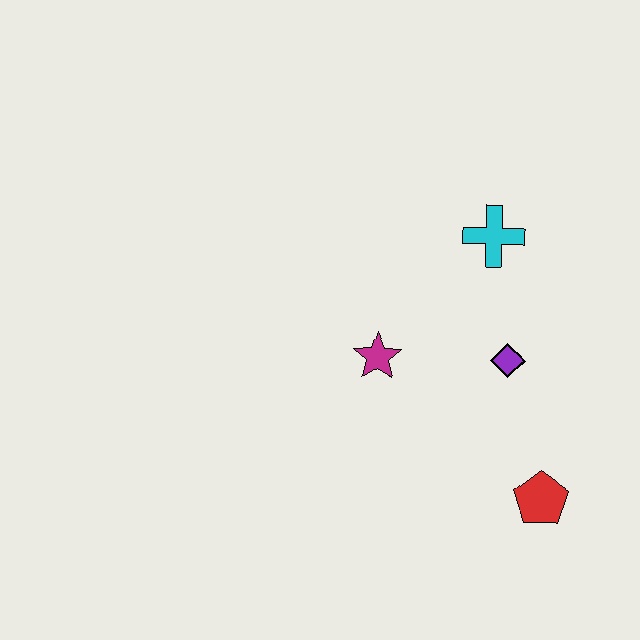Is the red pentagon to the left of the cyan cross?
No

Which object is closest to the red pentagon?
The purple diamond is closest to the red pentagon.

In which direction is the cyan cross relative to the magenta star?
The cyan cross is above the magenta star.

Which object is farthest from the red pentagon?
The cyan cross is farthest from the red pentagon.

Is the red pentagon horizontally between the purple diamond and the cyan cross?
No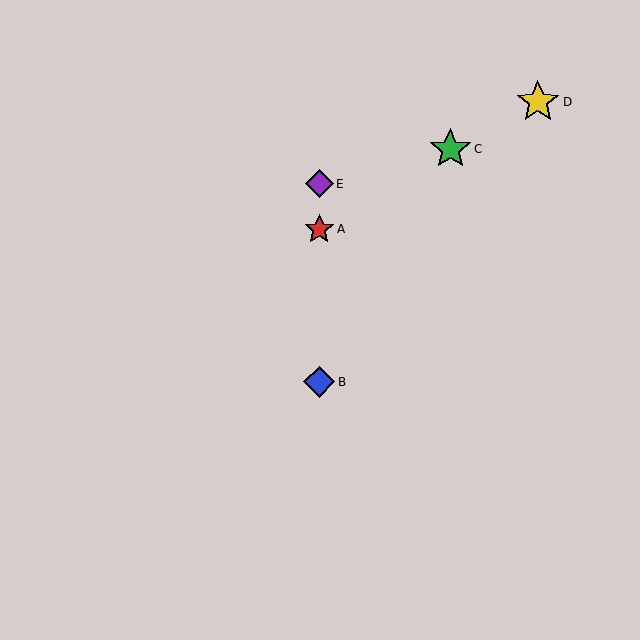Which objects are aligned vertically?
Objects A, B, E are aligned vertically.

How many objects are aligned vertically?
3 objects (A, B, E) are aligned vertically.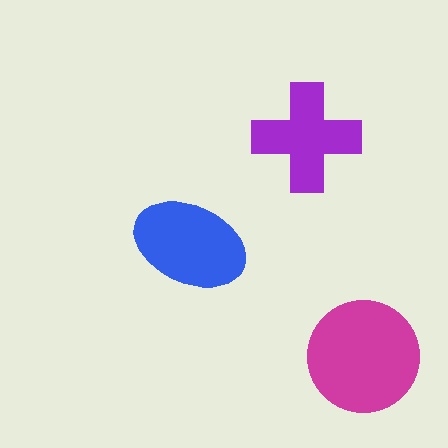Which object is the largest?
The magenta circle.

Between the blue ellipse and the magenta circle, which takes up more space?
The magenta circle.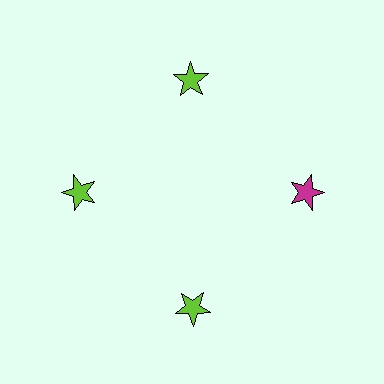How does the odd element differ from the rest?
It has a different color: magenta instead of lime.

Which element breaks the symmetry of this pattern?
The magenta star at roughly the 3 o'clock position breaks the symmetry. All other shapes are lime stars.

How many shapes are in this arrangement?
There are 4 shapes arranged in a ring pattern.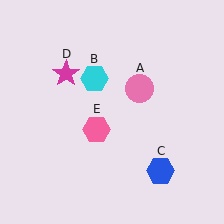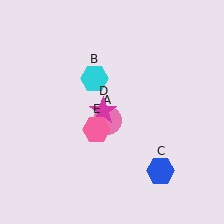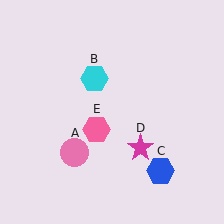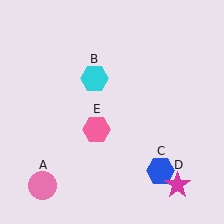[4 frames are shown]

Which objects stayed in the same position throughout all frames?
Cyan hexagon (object B) and blue hexagon (object C) and pink hexagon (object E) remained stationary.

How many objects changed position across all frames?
2 objects changed position: pink circle (object A), magenta star (object D).